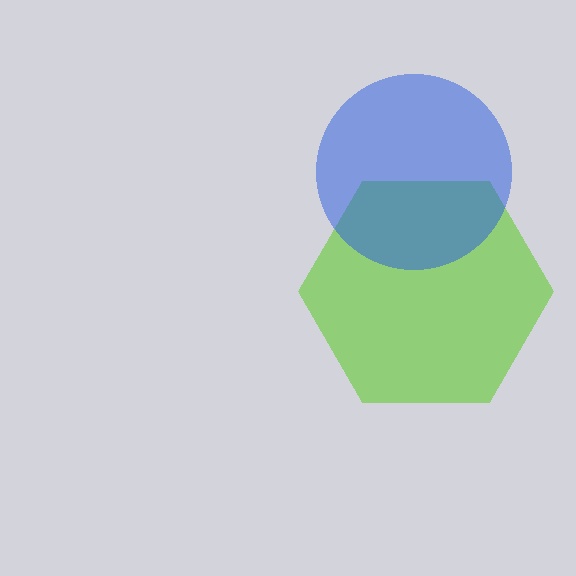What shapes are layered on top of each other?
The layered shapes are: a lime hexagon, a blue circle.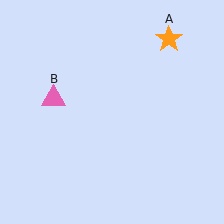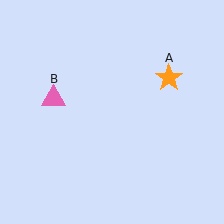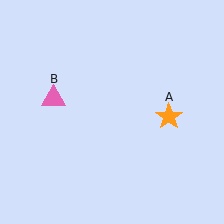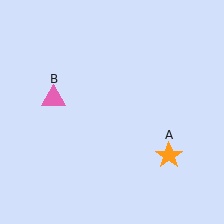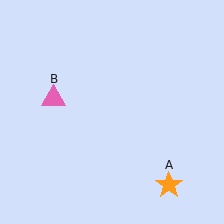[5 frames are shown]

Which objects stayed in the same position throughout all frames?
Pink triangle (object B) remained stationary.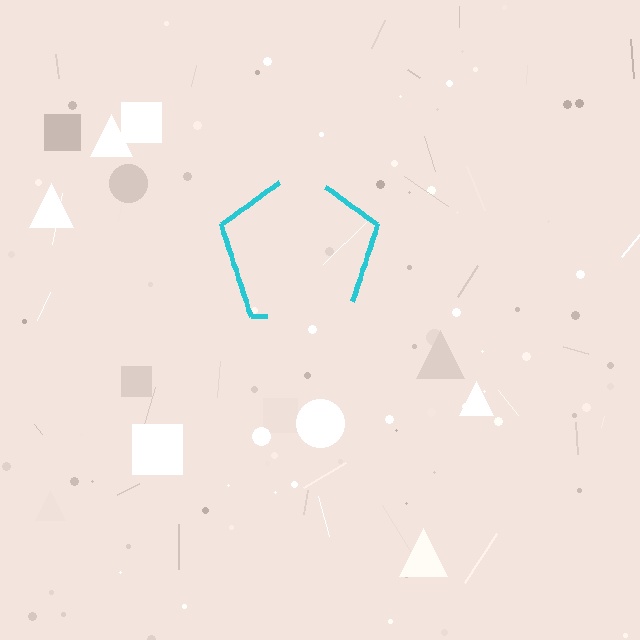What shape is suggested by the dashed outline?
The dashed outline suggests a pentagon.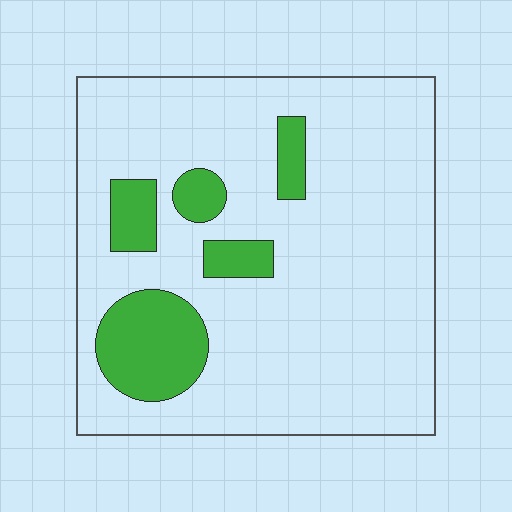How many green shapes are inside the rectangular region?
5.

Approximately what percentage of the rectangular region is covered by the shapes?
Approximately 15%.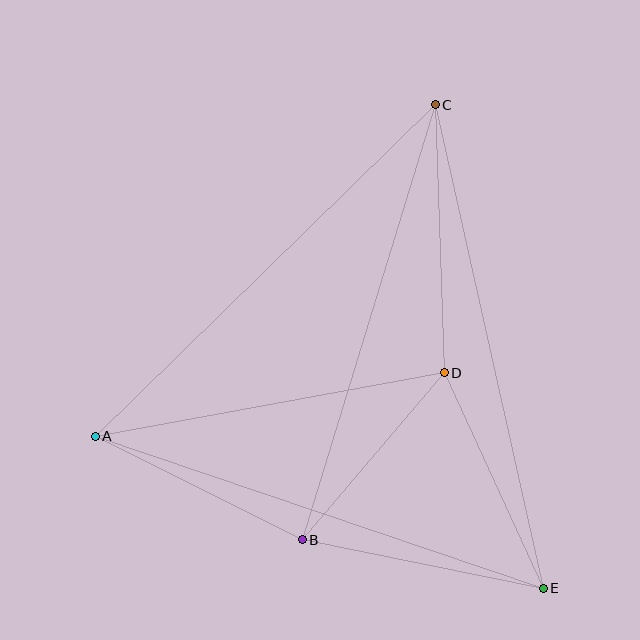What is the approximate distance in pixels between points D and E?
The distance between D and E is approximately 237 pixels.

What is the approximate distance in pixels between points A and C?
The distance between A and C is approximately 475 pixels.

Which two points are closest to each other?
Points B and D are closest to each other.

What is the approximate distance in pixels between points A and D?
The distance between A and D is approximately 355 pixels.